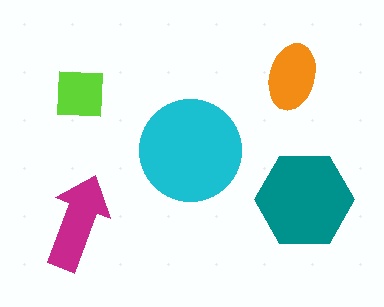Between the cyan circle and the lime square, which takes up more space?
The cyan circle.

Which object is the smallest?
The lime square.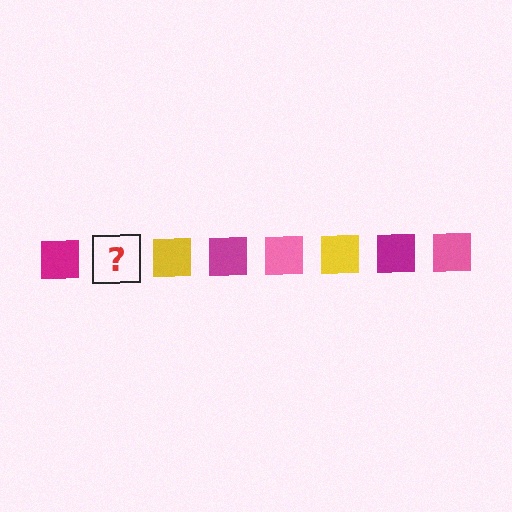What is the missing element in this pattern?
The missing element is a pink square.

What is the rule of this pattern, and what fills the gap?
The rule is that the pattern cycles through magenta, pink, yellow squares. The gap should be filled with a pink square.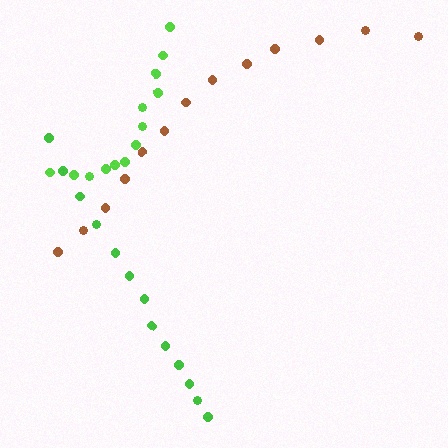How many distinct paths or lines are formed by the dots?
There are 3 distinct paths.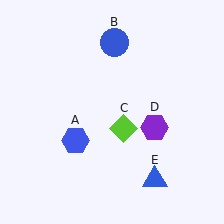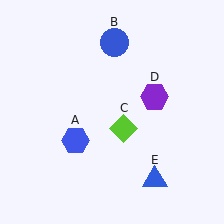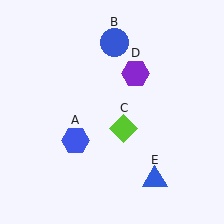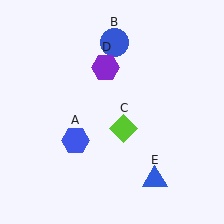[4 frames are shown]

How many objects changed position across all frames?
1 object changed position: purple hexagon (object D).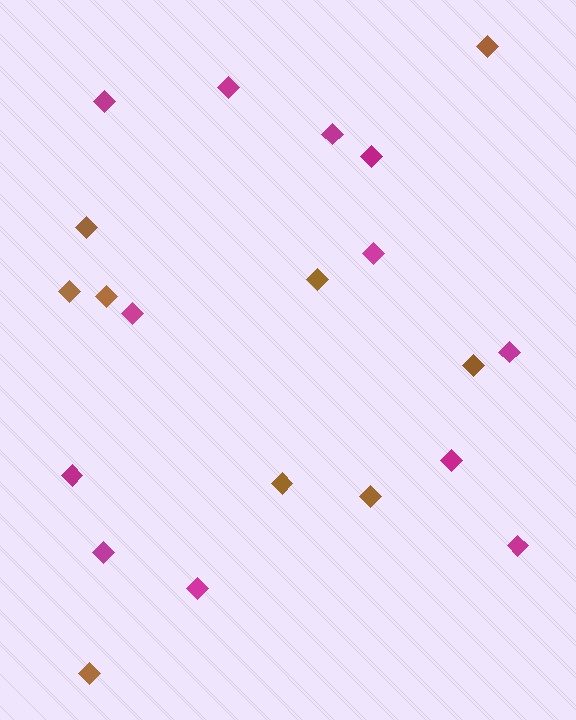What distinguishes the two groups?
There are 2 groups: one group of brown diamonds (9) and one group of magenta diamonds (12).